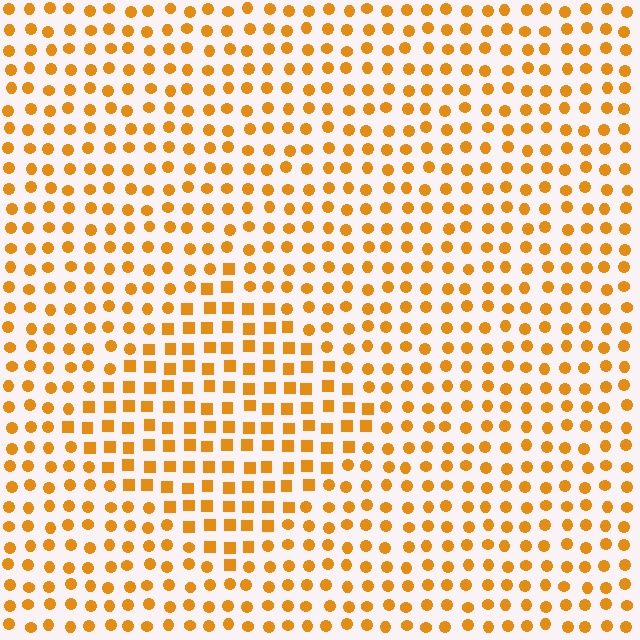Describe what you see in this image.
The image is filled with small orange elements arranged in a uniform grid. A diamond-shaped region contains squares, while the surrounding area contains circles. The boundary is defined purely by the change in element shape.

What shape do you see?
I see a diamond.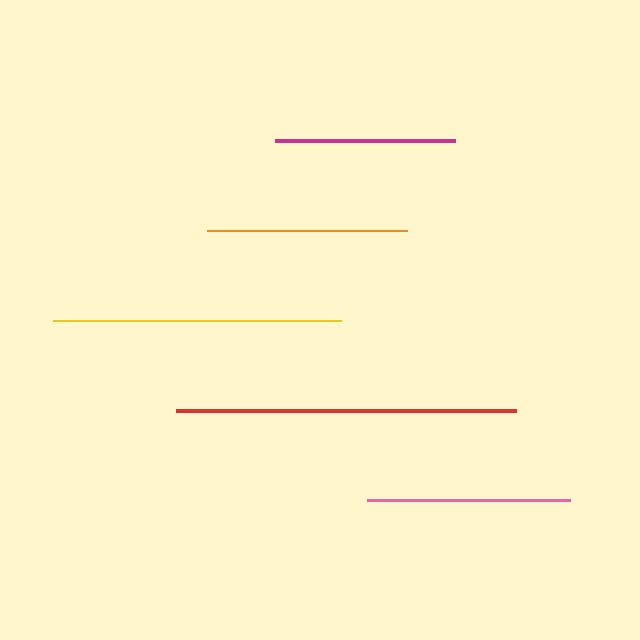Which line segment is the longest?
The red line is the longest at approximately 340 pixels.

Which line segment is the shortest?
The magenta line is the shortest at approximately 180 pixels.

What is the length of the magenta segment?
The magenta segment is approximately 180 pixels long.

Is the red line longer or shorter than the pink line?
The red line is longer than the pink line.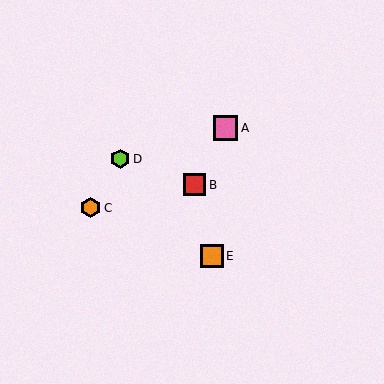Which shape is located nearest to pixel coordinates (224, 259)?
The orange square (labeled E) at (212, 256) is nearest to that location.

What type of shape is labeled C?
Shape C is an orange hexagon.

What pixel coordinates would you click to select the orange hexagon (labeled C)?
Click at (90, 208) to select the orange hexagon C.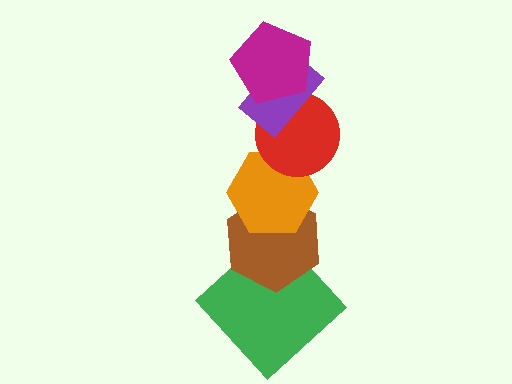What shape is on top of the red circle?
The purple rectangle is on top of the red circle.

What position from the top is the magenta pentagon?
The magenta pentagon is 1st from the top.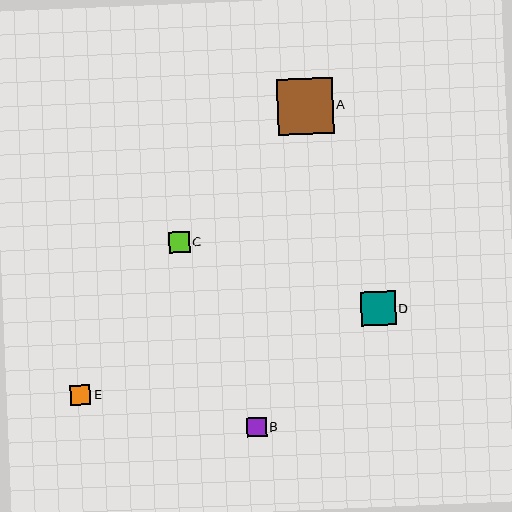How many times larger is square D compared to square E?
Square D is approximately 1.7 times the size of square E.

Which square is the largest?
Square A is the largest with a size of approximately 56 pixels.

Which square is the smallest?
Square B is the smallest with a size of approximately 20 pixels.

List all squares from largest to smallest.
From largest to smallest: A, D, C, E, B.